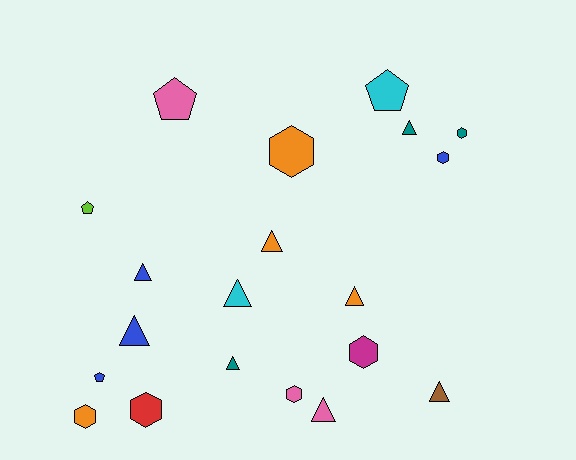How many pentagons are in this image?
There are 4 pentagons.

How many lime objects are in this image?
There is 1 lime object.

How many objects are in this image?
There are 20 objects.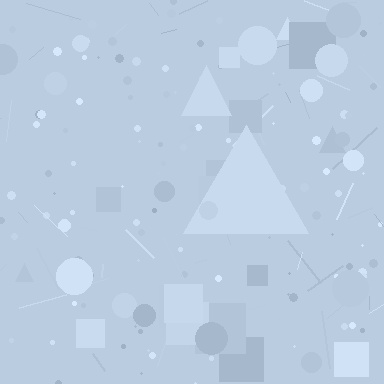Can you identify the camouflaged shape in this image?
The camouflaged shape is a triangle.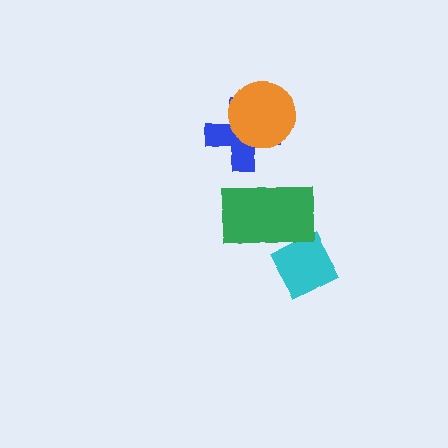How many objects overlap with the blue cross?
1 object overlaps with the blue cross.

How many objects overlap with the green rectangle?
1 object overlaps with the green rectangle.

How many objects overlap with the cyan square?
1 object overlaps with the cyan square.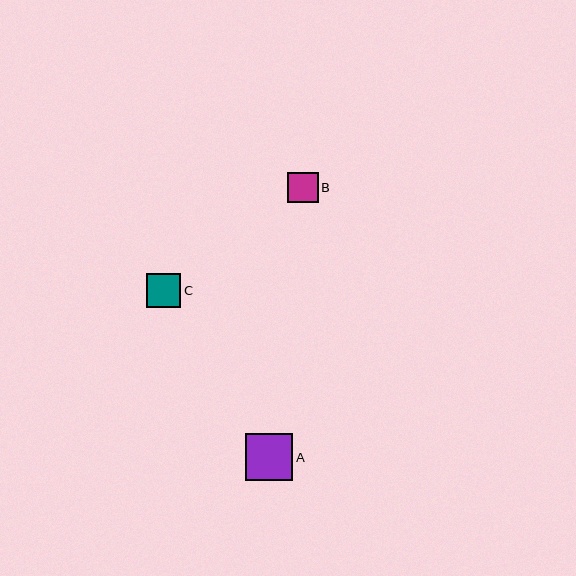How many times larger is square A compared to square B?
Square A is approximately 1.5 times the size of square B.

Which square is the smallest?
Square B is the smallest with a size of approximately 30 pixels.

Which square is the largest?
Square A is the largest with a size of approximately 47 pixels.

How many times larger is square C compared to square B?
Square C is approximately 1.1 times the size of square B.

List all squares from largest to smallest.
From largest to smallest: A, C, B.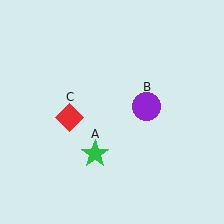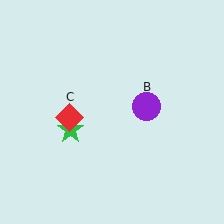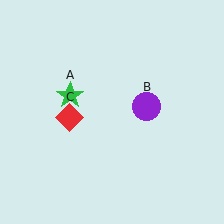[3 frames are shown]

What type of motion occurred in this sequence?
The green star (object A) rotated clockwise around the center of the scene.